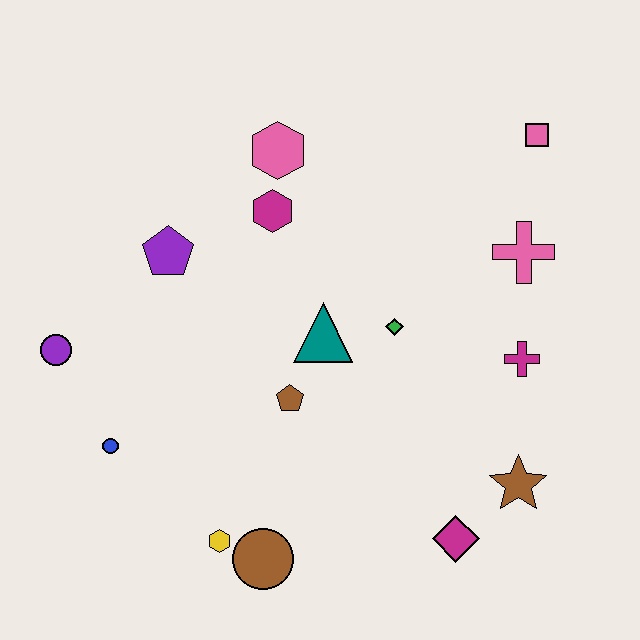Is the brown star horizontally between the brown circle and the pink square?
Yes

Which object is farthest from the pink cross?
The purple circle is farthest from the pink cross.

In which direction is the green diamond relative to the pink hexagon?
The green diamond is below the pink hexagon.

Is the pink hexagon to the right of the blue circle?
Yes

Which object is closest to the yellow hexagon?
The brown circle is closest to the yellow hexagon.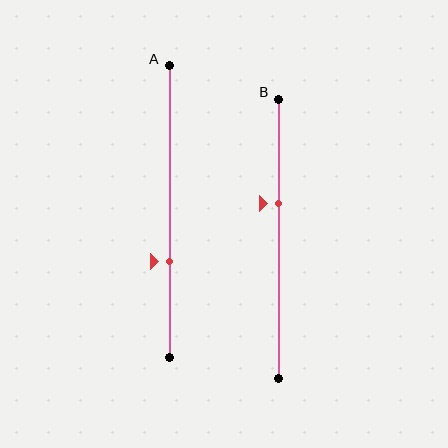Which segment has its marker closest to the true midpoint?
Segment B has its marker closest to the true midpoint.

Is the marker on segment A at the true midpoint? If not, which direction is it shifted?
No, the marker on segment A is shifted downward by about 17% of the segment length.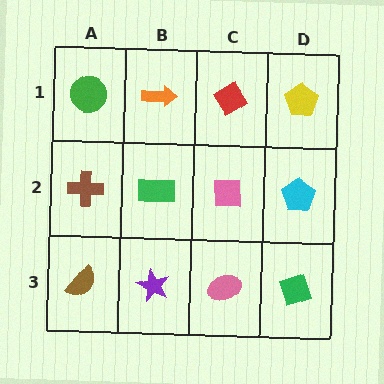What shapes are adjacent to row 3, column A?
A brown cross (row 2, column A), a purple star (row 3, column B).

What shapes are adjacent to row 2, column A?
A green circle (row 1, column A), a brown semicircle (row 3, column A), a green rectangle (row 2, column B).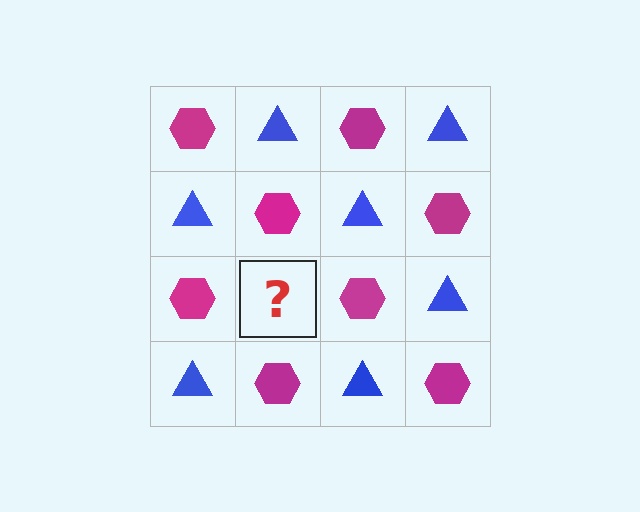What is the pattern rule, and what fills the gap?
The rule is that it alternates magenta hexagon and blue triangle in a checkerboard pattern. The gap should be filled with a blue triangle.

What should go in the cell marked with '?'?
The missing cell should contain a blue triangle.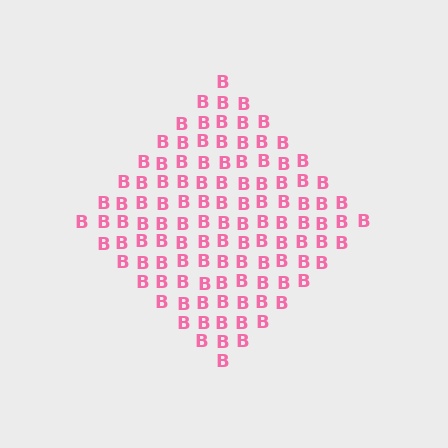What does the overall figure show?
The overall figure shows a diamond.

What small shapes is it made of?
It is made of small letter B's.